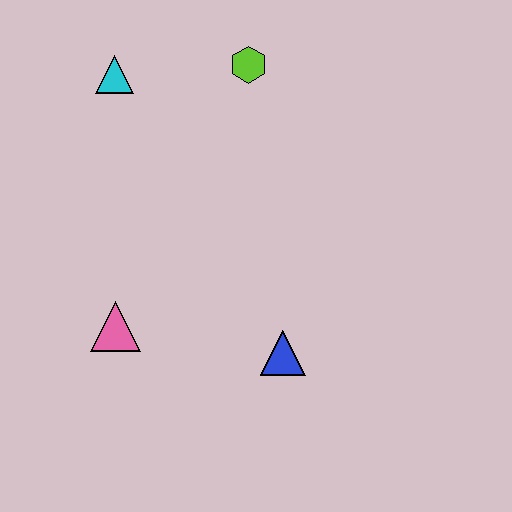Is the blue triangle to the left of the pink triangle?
No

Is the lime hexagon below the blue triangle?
No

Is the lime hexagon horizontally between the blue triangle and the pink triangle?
Yes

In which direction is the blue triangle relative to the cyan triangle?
The blue triangle is below the cyan triangle.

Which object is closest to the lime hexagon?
The cyan triangle is closest to the lime hexagon.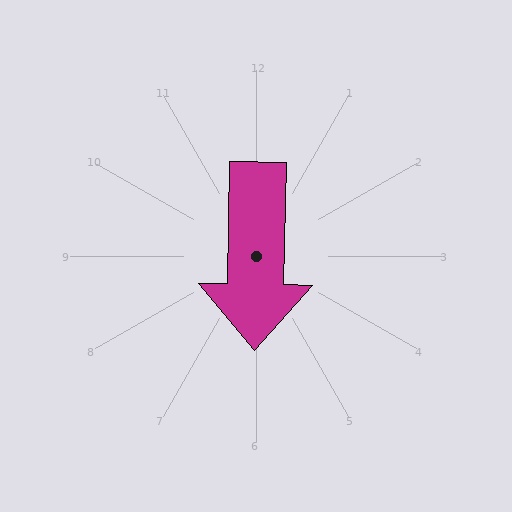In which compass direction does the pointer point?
South.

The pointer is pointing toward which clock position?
Roughly 6 o'clock.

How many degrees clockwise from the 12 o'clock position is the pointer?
Approximately 181 degrees.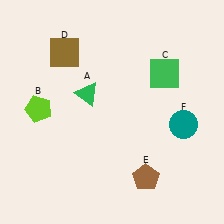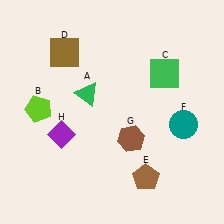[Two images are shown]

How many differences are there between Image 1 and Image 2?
There are 2 differences between the two images.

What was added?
A brown hexagon (G), a purple diamond (H) were added in Image 2.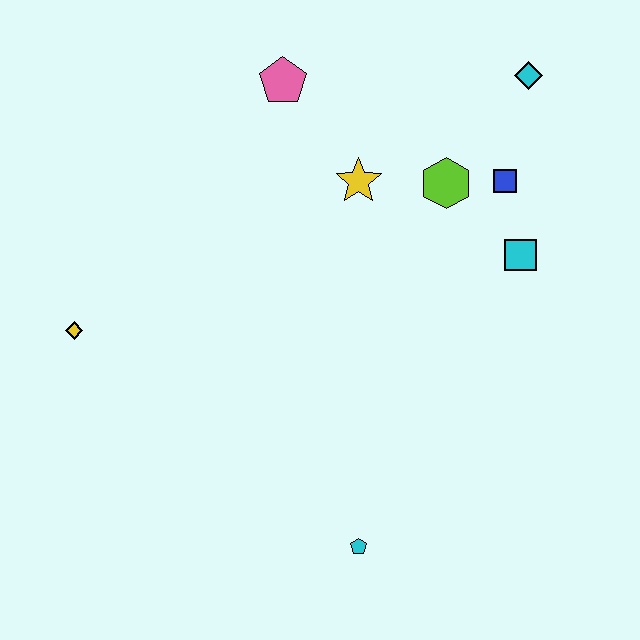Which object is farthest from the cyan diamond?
The yellow diamond is farthest from the cyan diamond.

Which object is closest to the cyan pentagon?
The cyan square is closest to the cyan pentagon.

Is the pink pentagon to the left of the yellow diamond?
No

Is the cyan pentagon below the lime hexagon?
Yes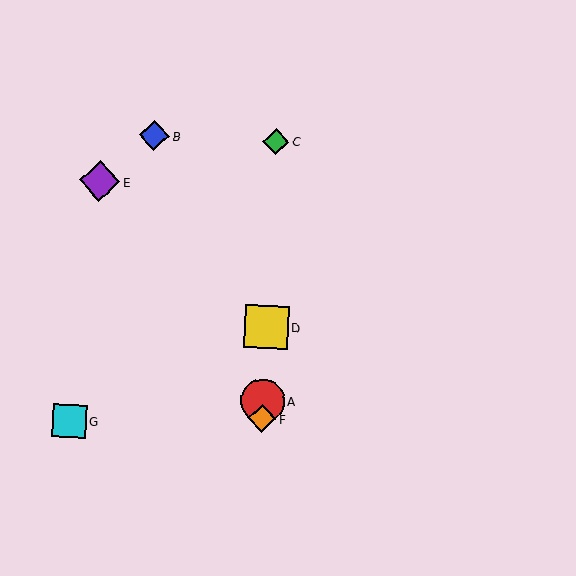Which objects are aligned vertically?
Objects A, C, D, F are aligned vertically.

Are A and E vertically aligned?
No, A is at x≈263 and E is at x≈100.